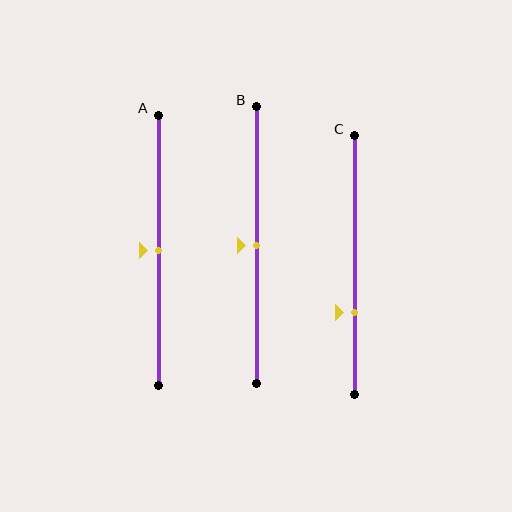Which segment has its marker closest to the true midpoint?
Segment A has its marker closest to the true midpoint.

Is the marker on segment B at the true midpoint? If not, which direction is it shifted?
Yes, the marker on segment B is at the true midpoint.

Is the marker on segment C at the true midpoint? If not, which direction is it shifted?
No, the marker on segment C is shifted downward by about 18% of the segment length.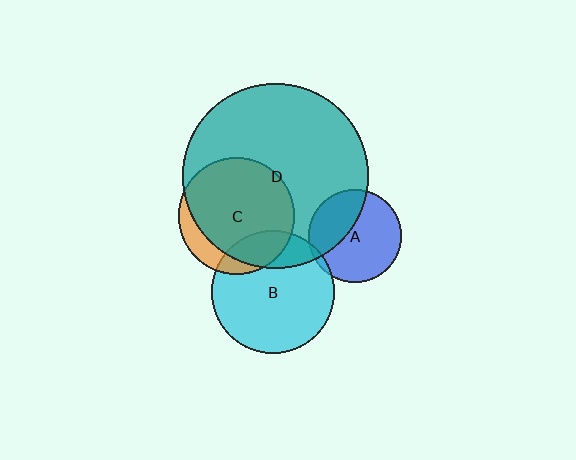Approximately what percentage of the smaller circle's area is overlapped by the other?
Approximately 85%.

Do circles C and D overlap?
Yes.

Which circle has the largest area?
Circle D (teal).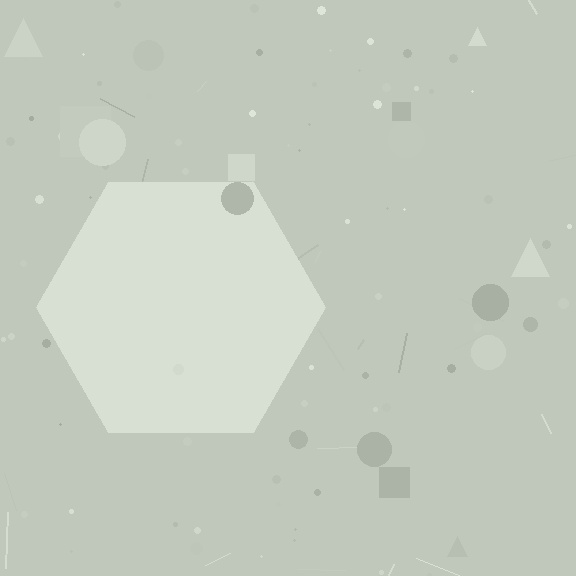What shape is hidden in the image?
A hexagon is hidden in the image.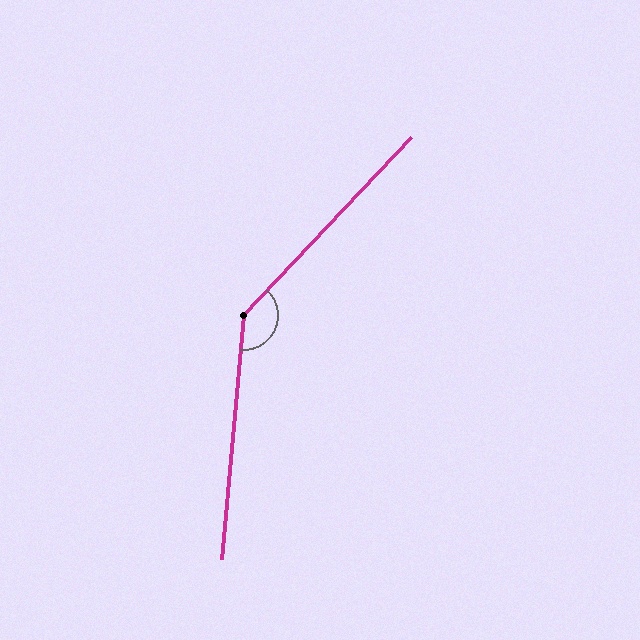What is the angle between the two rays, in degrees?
Approximately 142 degrees.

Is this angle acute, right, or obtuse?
It is obtuse.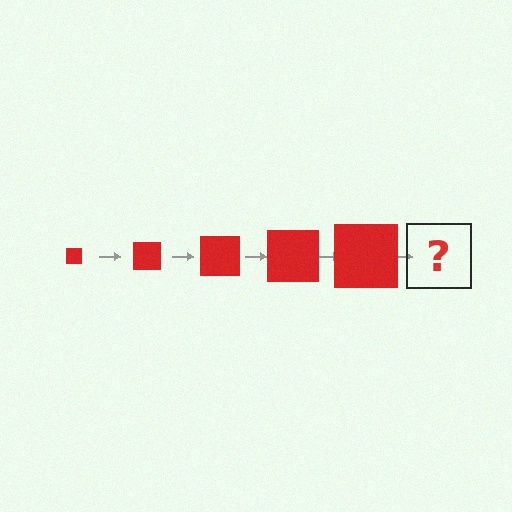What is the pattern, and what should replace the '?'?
The pattern is that the square gets progressively larger each step. The '?' should be a red square, larger than the previous one.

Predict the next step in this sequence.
The next step is a red square, larger than the previous one.